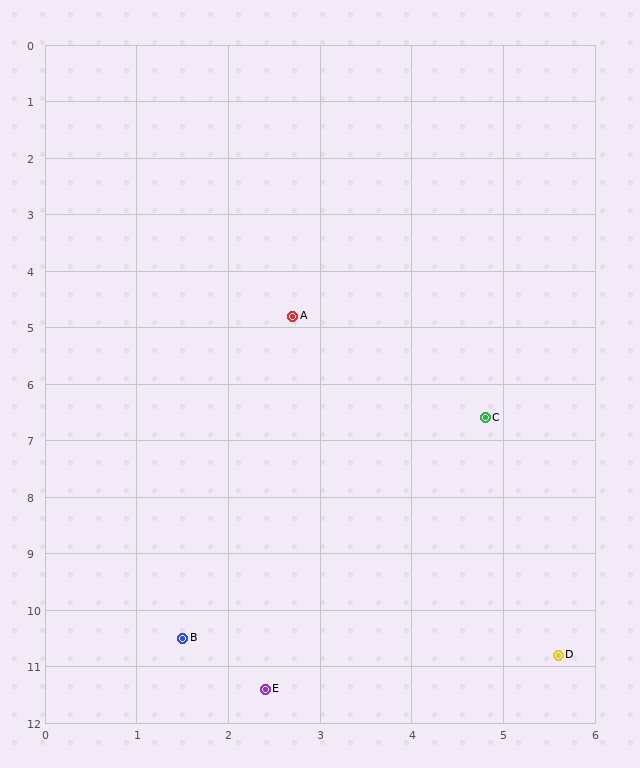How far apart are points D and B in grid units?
Points D and B are about 4.1 grid units apart.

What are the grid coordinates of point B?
Point B is at approximately (1.5, 10.5).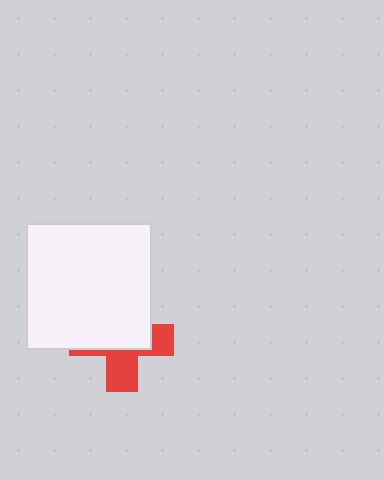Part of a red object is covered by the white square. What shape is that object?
It is a cross.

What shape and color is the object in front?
The object in front is a white square.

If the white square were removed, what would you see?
You would see the complete red cross.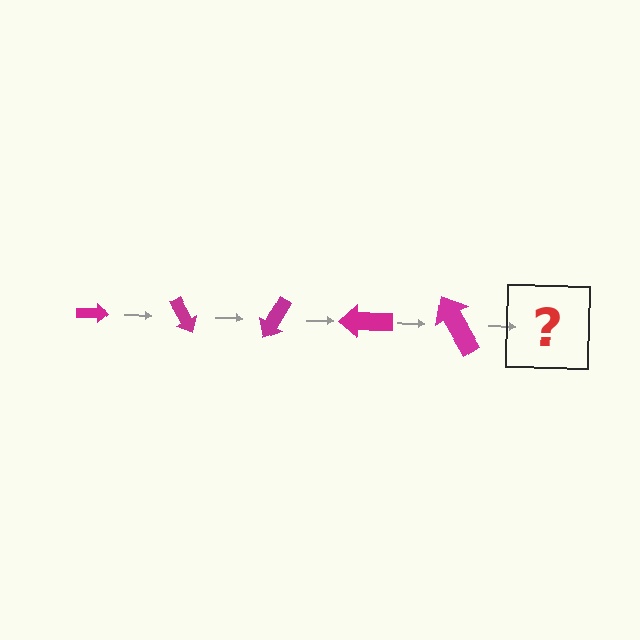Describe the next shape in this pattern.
It should be an arrow, larger than the previous one and rotated 300 degrees from the start.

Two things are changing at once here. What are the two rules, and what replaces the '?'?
The two rules are that the arrow grows larger each step and it rotates 60 degrees each step. The '?' should be an arrow, larger than the previous one and rotated 300 degrees from the start.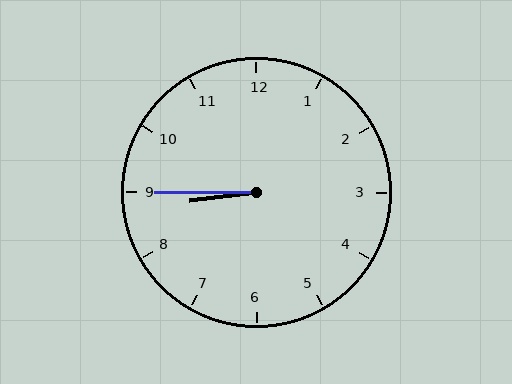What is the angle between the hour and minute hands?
Approximately 8 degrees.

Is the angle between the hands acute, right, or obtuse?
It is acute.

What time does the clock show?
8:45.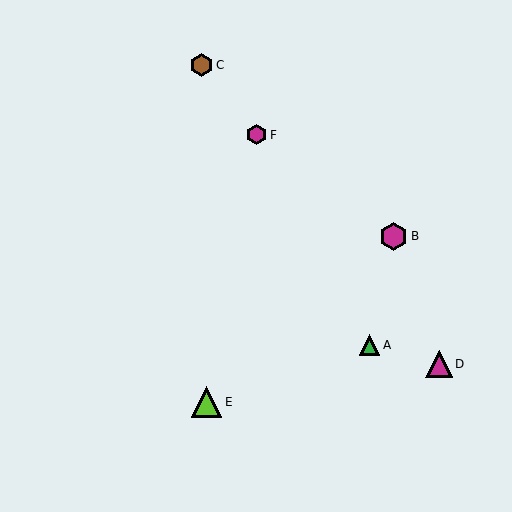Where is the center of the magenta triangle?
The center of the magenta triangle is at (439, 364).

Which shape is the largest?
The lime triangle (labeled E) is the largest.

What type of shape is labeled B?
Shape B is a magenta hexagon.